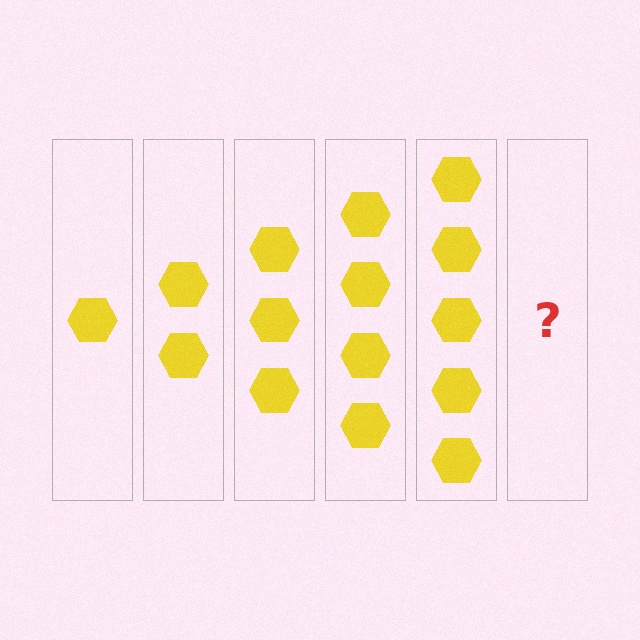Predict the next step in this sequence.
The next step is 6 hexagons.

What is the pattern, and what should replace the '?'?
The pattern is that each step adds one more hexagon. The '?' should be 6 hexagons.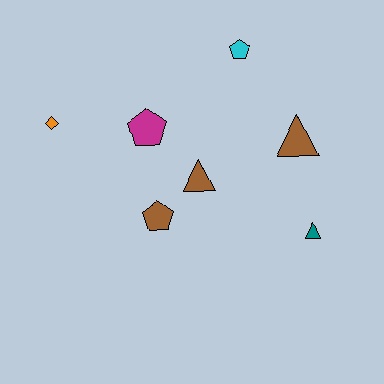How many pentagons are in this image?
There are 3 pentagons.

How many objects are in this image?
There are 7 objects.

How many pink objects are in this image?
There are no pink objects.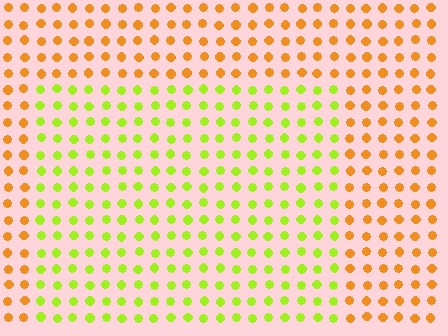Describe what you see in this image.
The image is filled with small orange elements in a uniform arrangement. A rectangle-shaped region is visible where the elements are tinted to a slightly different hue, forming a subtle color boundary.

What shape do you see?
I see a rectangle.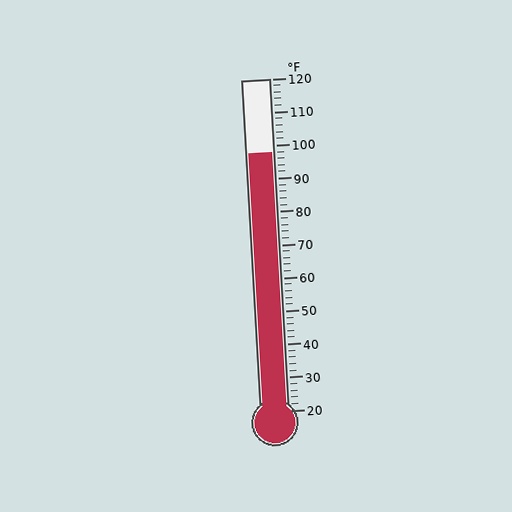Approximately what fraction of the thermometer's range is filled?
The thermometer is filled to approximately 80% of its range.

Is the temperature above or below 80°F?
The temperature is above 80°F.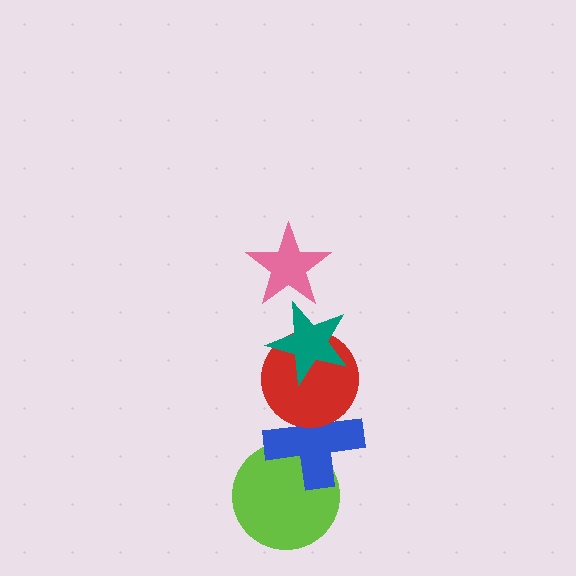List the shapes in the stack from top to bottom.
From top to bottom: the pink star, the teal star, the red circle, the blue cross, the lime circle.